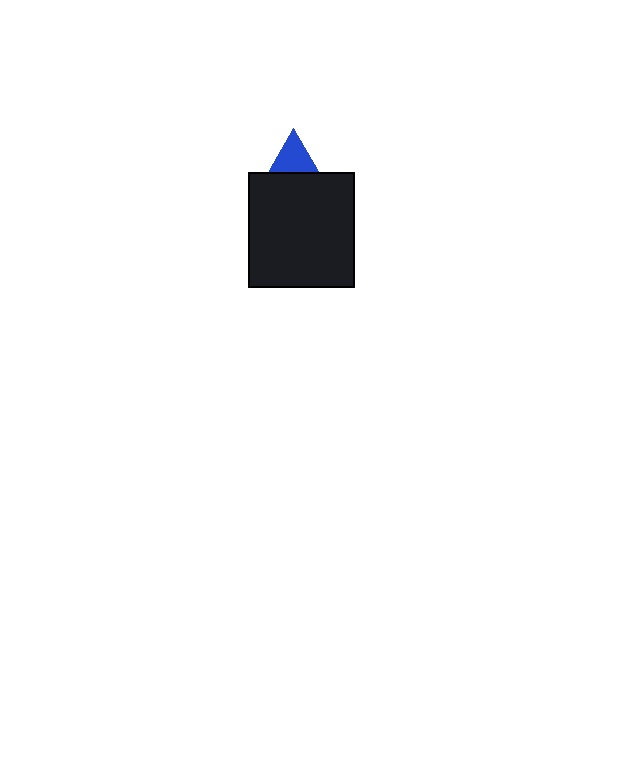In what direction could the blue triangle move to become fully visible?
The blue triangle could move up. That would shift it out from behind the black rectangle entirely.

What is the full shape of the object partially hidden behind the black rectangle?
The partially hidden object is a blue triangle.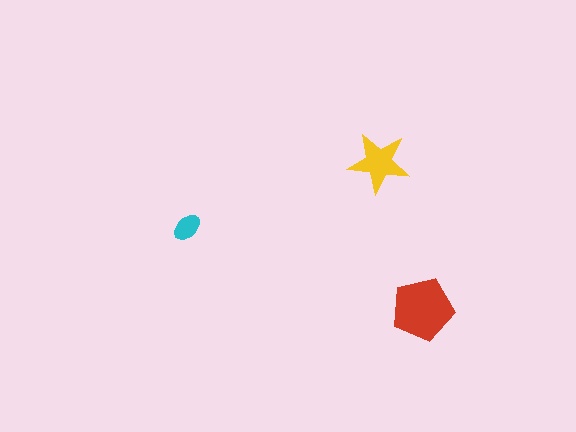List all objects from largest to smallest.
The red pentagon, the yellow star, the cyan ellipse.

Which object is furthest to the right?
The red pentagon is rightmost.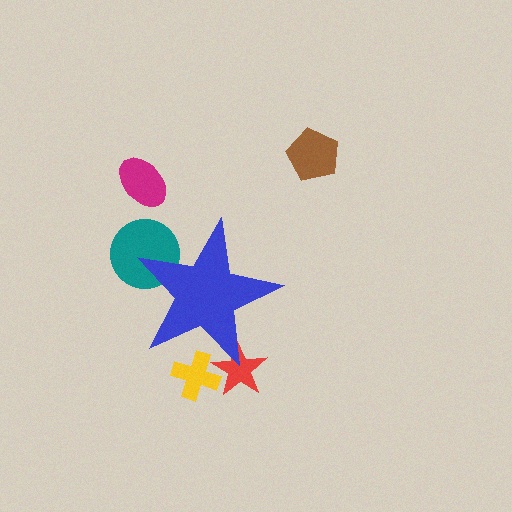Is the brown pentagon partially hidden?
No, the brown pentagon is fully visible.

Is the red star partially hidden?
Yes, the red star is partially hidden behind the blue star.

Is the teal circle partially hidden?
Yes, the teal circle is partially hidden behind the blue star.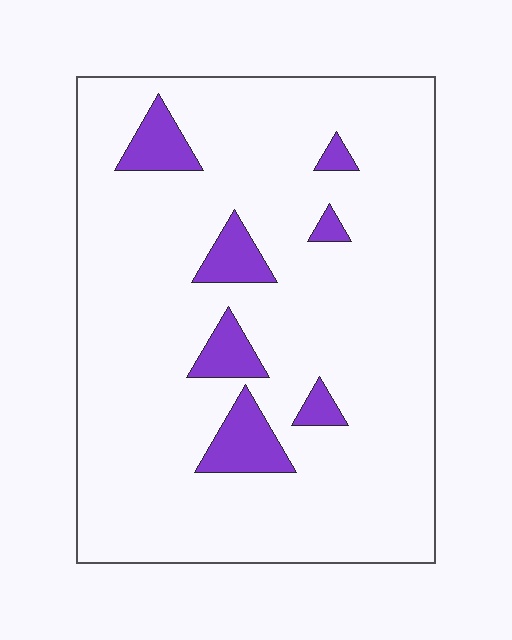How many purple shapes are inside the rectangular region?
7.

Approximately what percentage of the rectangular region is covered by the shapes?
Approximately 10%.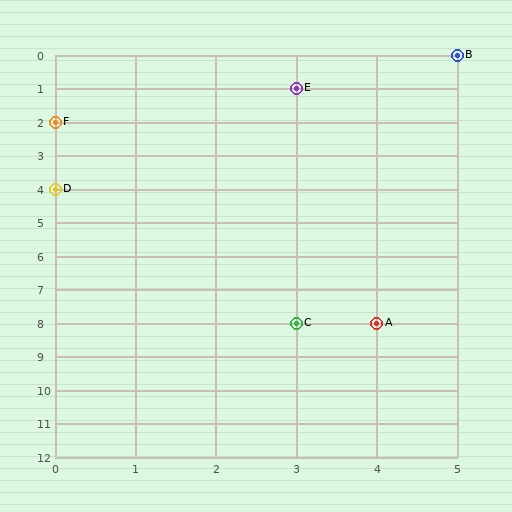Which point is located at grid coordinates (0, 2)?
Point F is at (0, 2).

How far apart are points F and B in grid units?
Points F and B are 5 columns and 2 rows apart (about 5.4 grid units diagonally).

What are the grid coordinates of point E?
Point E is at grid coordinates (3, 1).